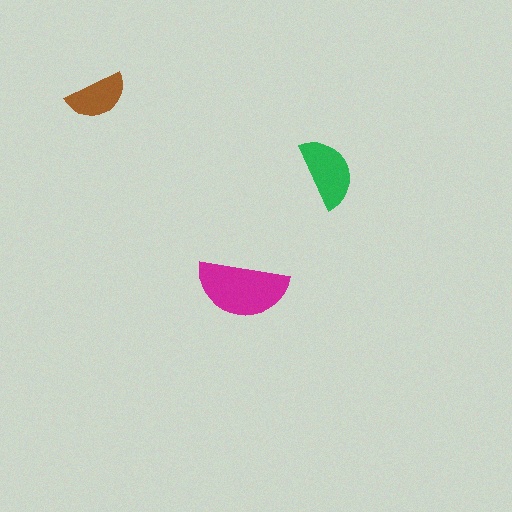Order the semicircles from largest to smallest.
the magenta one, the green one, the brown one.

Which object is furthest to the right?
The green semicircle is rightmost.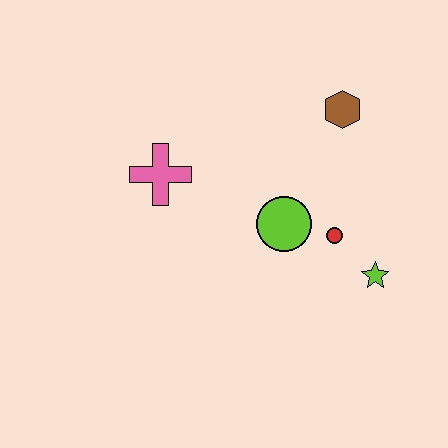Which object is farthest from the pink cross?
The lime star is farthest from the pink cross.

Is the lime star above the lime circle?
No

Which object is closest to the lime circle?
The red circle is closest to the lime circle.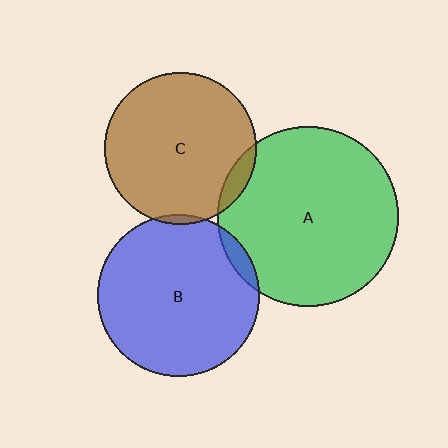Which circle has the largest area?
Circle A (green).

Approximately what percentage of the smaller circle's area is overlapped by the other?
Approximately 5%.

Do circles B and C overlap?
Yes.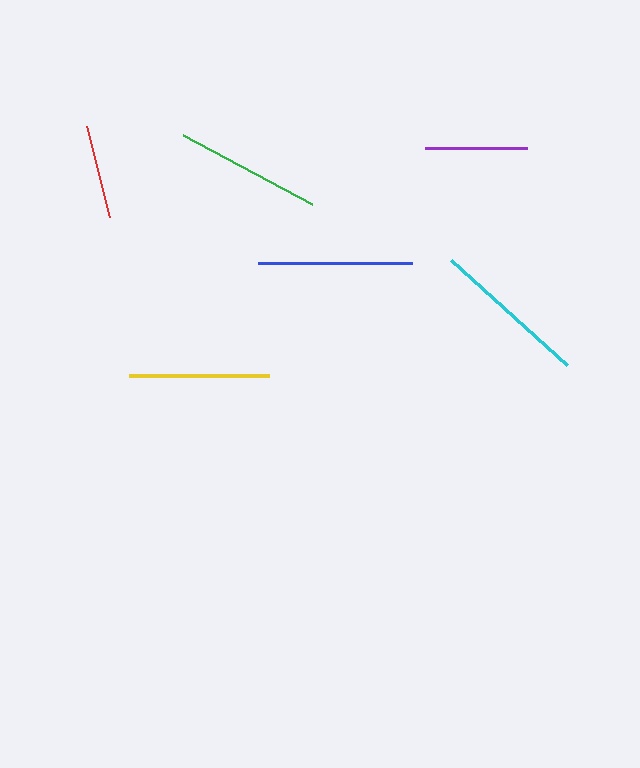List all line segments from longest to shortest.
From longest to shortest: cyan, blue, green, yellow, purple, red.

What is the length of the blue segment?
The blue segment is approximately 155 pixels long.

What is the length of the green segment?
The green segment is approximately 146 pixels long.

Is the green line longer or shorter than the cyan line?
The cyan line is longer than the green line.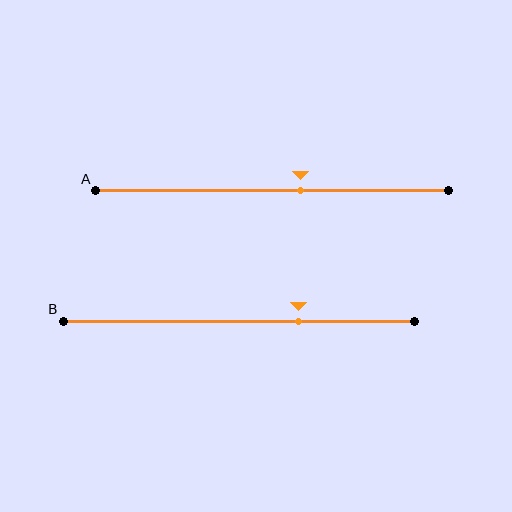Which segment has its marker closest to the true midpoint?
Segment A has its marker closest to the true midpoint.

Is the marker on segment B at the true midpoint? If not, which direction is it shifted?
No, the marker on segment B is shifted to the right by about 17% of the segment length.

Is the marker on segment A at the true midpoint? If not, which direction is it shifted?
No, the marker on segment A is shifted to the right by about 8% of the segment length.